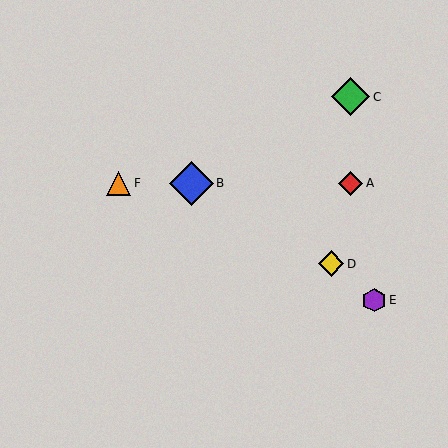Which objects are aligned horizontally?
Objects A, B, F are aligned horizontally.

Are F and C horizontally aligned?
No, F is at y≈183 and C is at y≈97.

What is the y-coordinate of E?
Object E is at y≈300.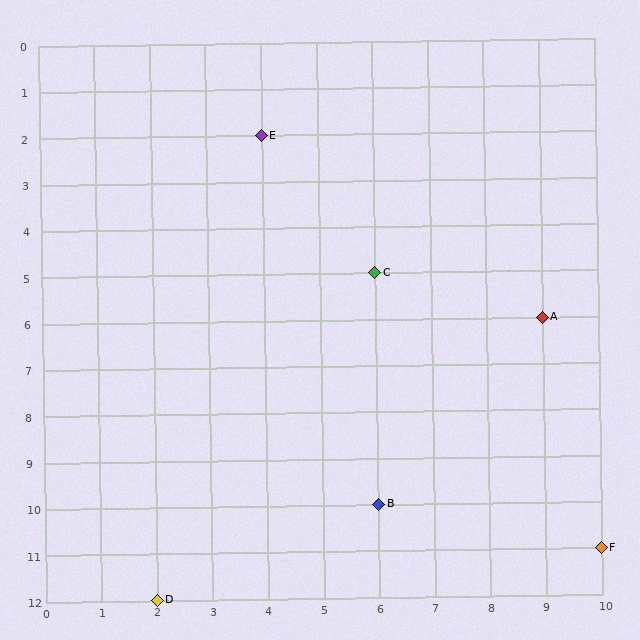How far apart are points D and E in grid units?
Points D and E are 2 columns and 10 rows apart (about 10.2 grid units diagonally).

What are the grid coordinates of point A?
Point A is at grid coordinates (9, 6).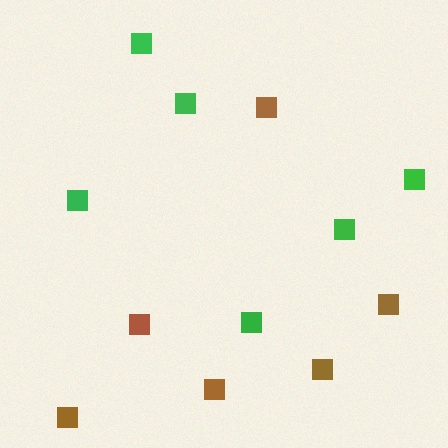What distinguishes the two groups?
There are 2 groups: one group of brown squares (6) and one group of green squares (6).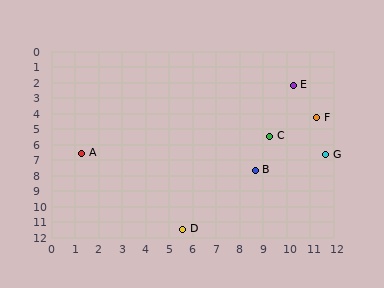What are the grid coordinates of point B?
Point B is at approximately (8.7, 7.7).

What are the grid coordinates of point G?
Point G is at approximately (11.7, 6.7).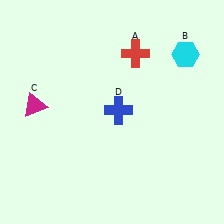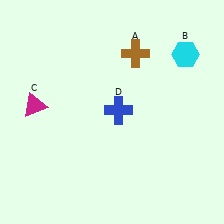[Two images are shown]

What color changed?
The cross (A) changed from red in Image 1 to brown in Image 2.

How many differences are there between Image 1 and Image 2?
There is 1 difference between the two images.